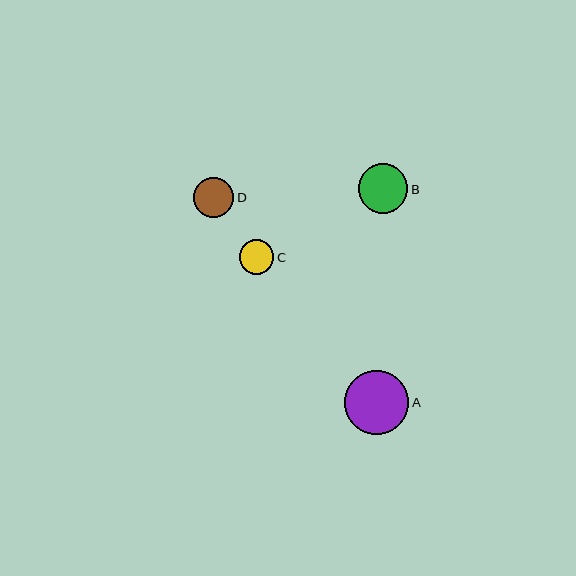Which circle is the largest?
Circle A is the largest with a size of approximately 64 pixels.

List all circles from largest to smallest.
From largest to smallest: A, B, D, C.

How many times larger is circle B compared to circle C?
Circle B is approximately 1.4 times the size of circle C.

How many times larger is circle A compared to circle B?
Circle A is approximately 1.3 times the size of circle B.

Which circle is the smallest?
Circle C is the smallest with a size of approximately 34 pixels.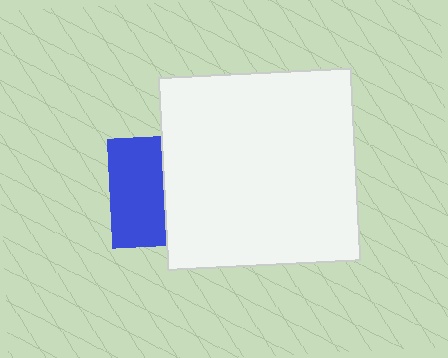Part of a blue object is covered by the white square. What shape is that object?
It is a square.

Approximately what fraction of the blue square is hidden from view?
Roughly 51% of the blue square is hidden behind the white square.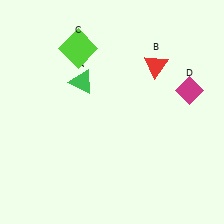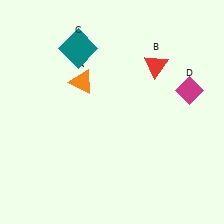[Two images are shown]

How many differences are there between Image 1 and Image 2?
There are 2 differences between the two images.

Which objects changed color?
A changed from green to orange. C changed from lime to teal.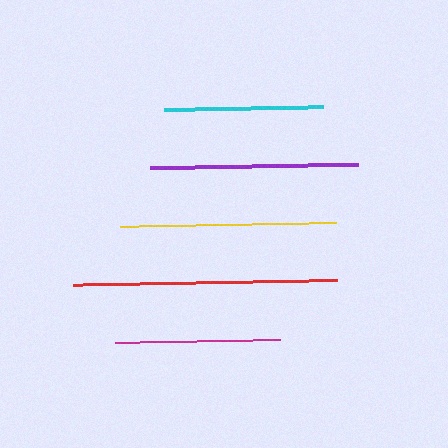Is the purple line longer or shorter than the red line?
The red line is longer than the purple line.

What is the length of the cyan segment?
The cyan segment is approximately 159 pixels long.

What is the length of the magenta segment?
The magenta segment is approximately 165 pixels long.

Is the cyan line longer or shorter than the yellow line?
The yellow line is longer than the cyan line.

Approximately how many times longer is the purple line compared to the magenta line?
The purple line is approximately 1.3 times the length of the magenta line.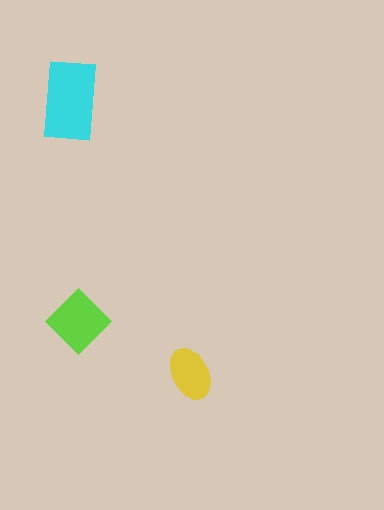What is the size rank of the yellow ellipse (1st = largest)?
3rd.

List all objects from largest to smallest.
The cyan rectangle, the lime diamond, the yellow ellipse.